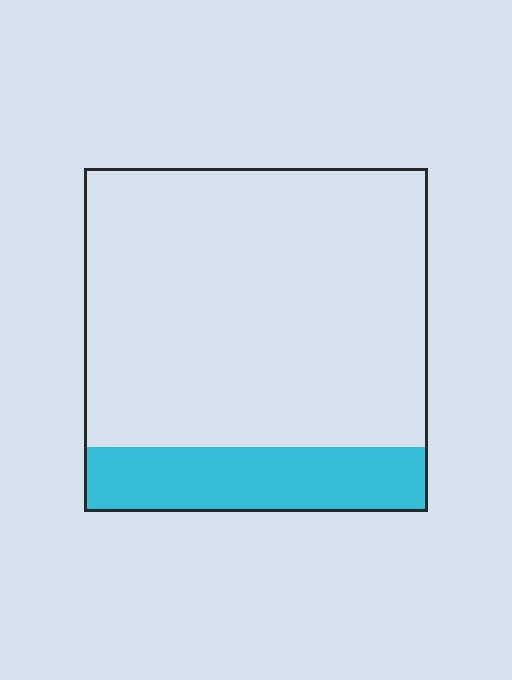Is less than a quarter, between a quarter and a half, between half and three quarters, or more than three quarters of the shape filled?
Less than a quarter.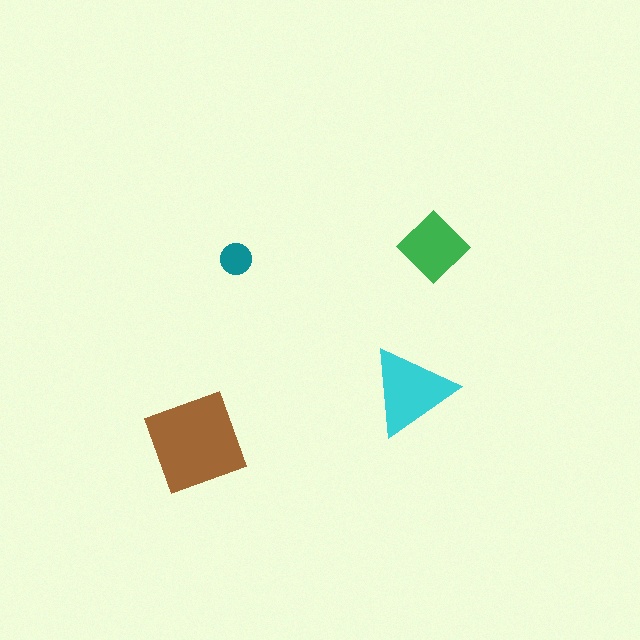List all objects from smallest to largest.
The teal circle, the green diamond, the cyan triangle, the brown diamond.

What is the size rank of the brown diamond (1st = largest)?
1st.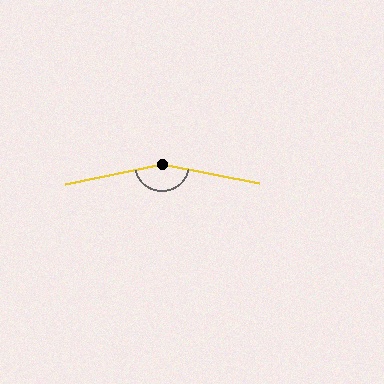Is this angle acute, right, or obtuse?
It is obtuse.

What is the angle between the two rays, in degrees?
Approximately 157 degrees.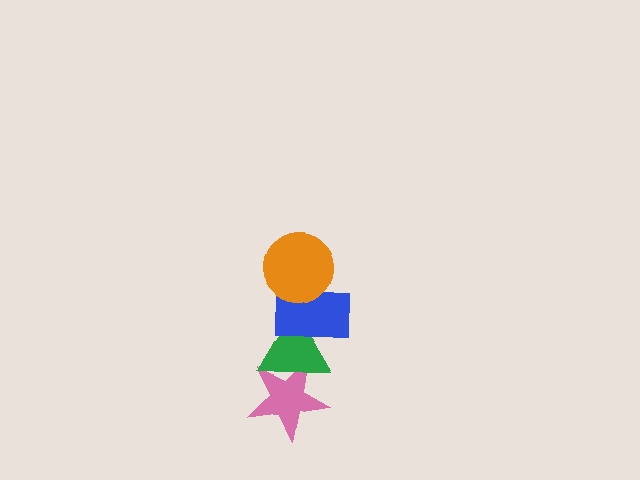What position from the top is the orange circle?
The orange circle is 1st from the top.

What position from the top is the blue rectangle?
The blue rectangle is 2nd from the top.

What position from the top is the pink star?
The pink star is 4th from the top.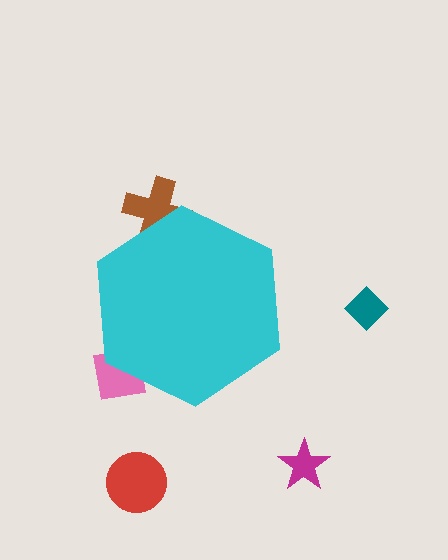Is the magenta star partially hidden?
No, the magenta star is fully visible.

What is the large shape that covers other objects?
A cyan hexagon.